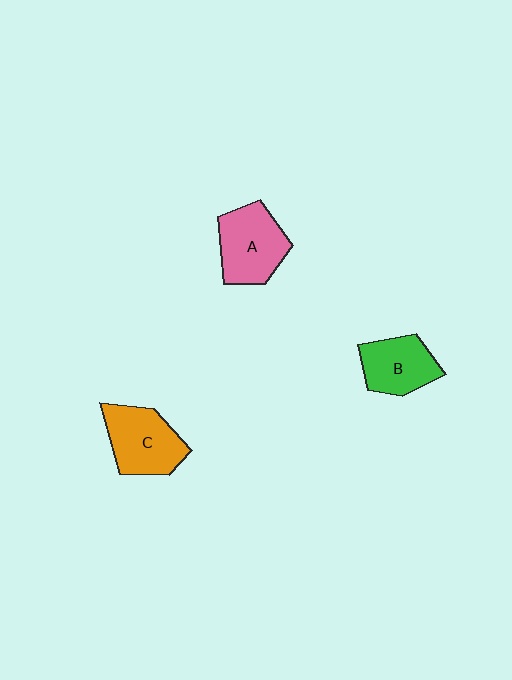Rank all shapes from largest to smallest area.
From largest to smallest: A (pink), C (orange), B (green).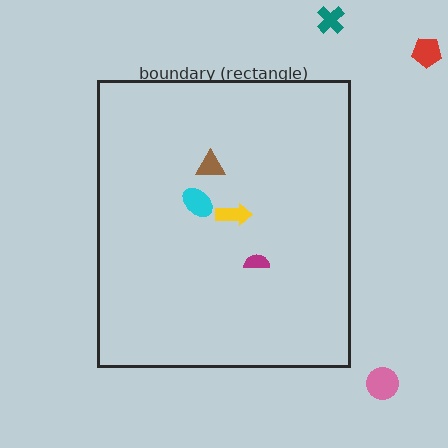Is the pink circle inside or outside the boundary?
Outside.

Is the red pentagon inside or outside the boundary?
Outside.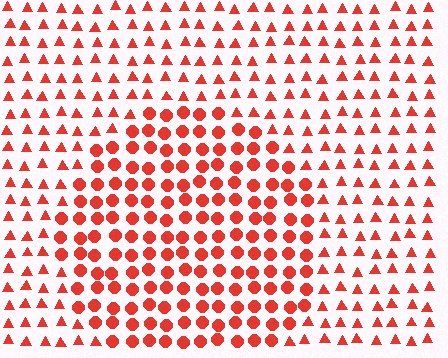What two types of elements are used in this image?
The image uses circles inside the circle region and triangles outside it.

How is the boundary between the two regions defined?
The boundary is defined by a change in element shape: circles inside vs. triangles outside. All elements share the same color and spacing.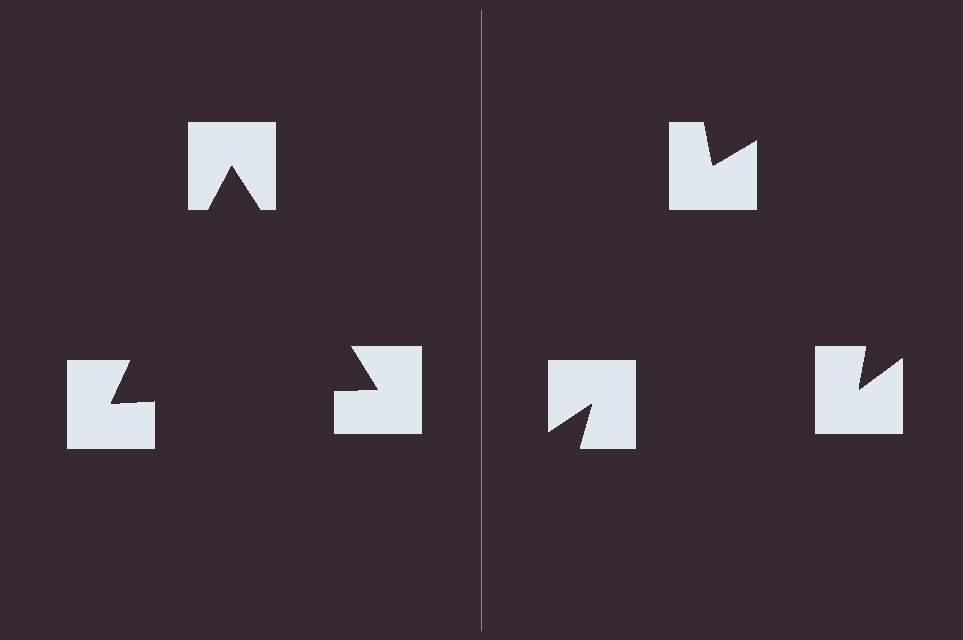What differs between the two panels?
The notched squares are positioned identically on both sides; only the wedge orientations differ. On the left they align to a triangle; on the right they are misaligned.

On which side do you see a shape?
An illusory triangle appears on the left side. On the right side the wedge cuts are rotated, so no coherent shape forms.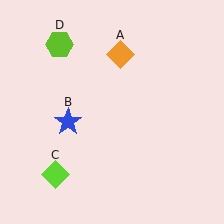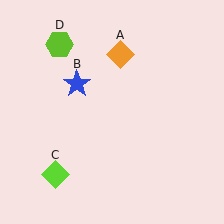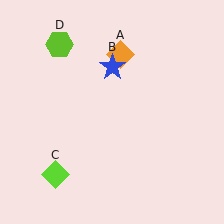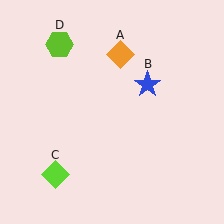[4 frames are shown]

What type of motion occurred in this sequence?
The blue star (object B) rotated clockwise around the center of the scene.